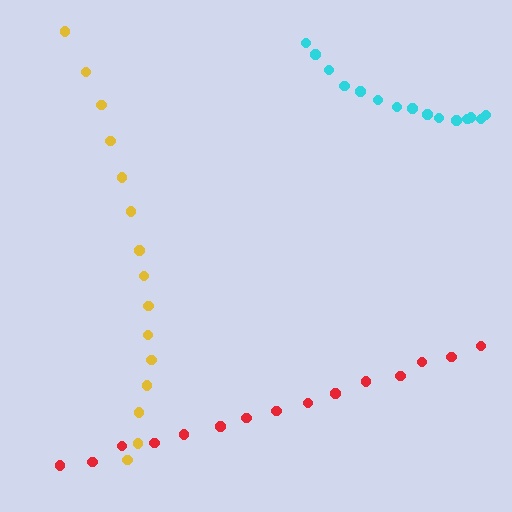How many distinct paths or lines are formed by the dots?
There are 3 distinct paths.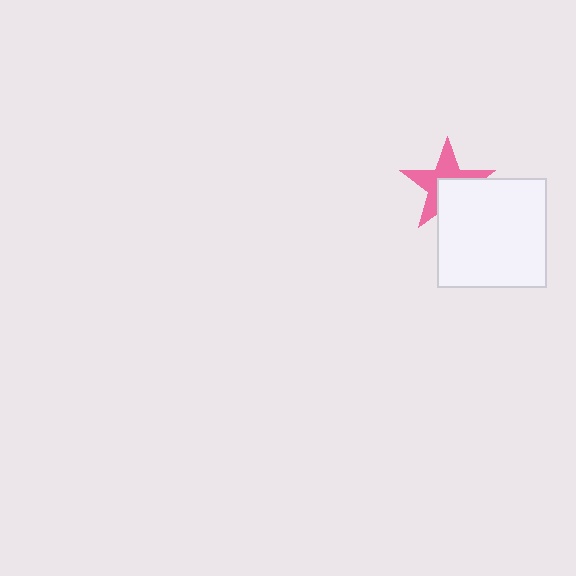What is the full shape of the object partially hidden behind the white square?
The partially hidden object is a pink star.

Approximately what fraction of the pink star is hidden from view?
Roughly 43% of the pink star is hidden behind the white square.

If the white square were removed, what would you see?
You would see the complete pink star.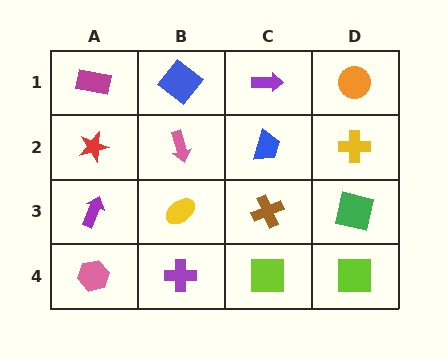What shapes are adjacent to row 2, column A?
A magenta rectangle (row 1, column A), a purple arrow (row 3, column A), a pink arrow (row 2, column B).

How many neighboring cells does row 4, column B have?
3.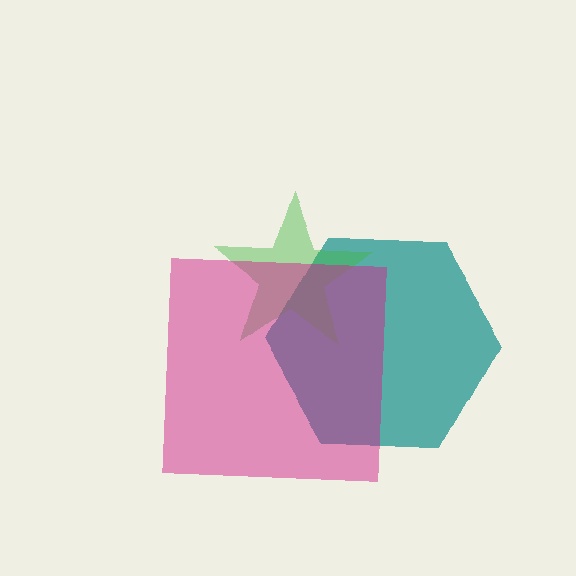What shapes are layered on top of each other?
The layered shapes are: a teal hexagon, a green star, a magenta square.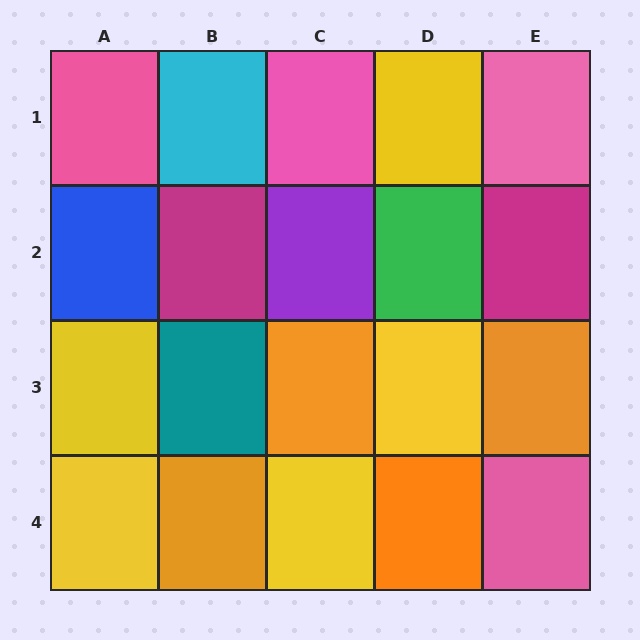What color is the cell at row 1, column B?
Cyan.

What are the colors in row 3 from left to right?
Yellow, teal, orange, yellow, orange.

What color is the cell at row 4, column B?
Orange.